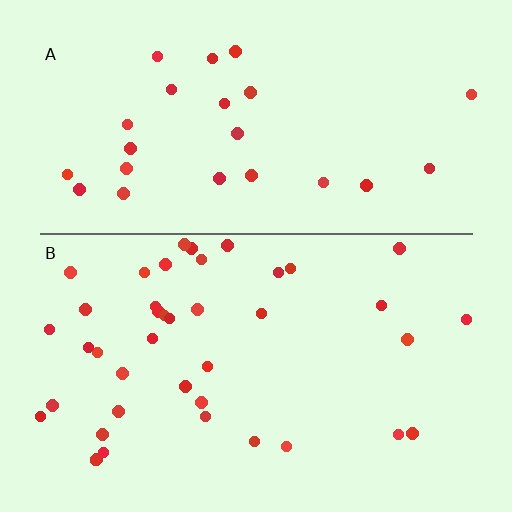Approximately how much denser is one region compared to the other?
Approximately 1.7× — region B over region A.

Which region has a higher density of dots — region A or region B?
B (the bottom).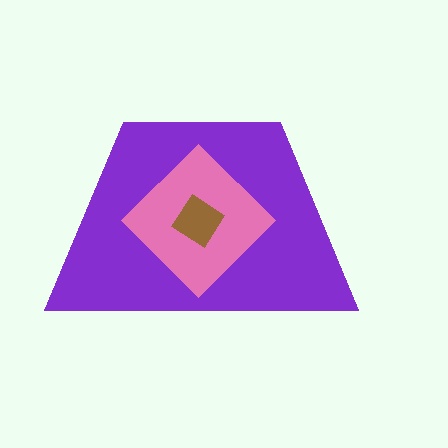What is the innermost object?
The brown diamond.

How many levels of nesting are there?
3.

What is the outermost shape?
The purple trapezoid.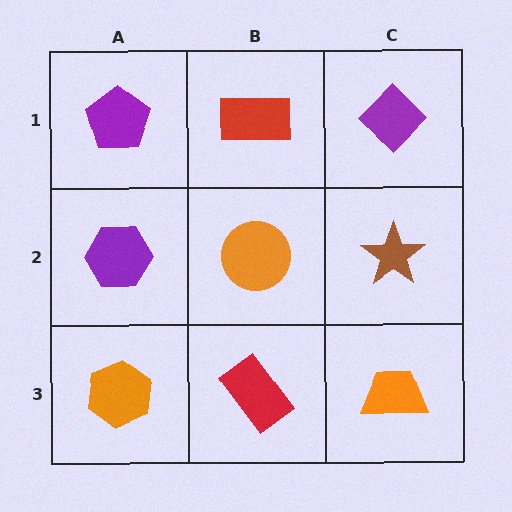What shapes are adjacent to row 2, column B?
A red rectangle (row 1, column B), a red rectangle (row 3, column B), a purple hexagon (row 2, column A), a brown star (row 2, column C).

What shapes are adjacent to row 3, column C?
A brown star (row 2, column C), a red rectangle (row 3, column B).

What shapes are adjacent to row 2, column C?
A purple diamond (row 1, column C), an orange trapezoid (row 3, column C), an orange circle (row 2, column B).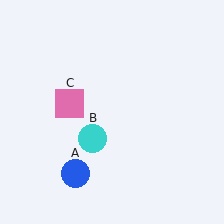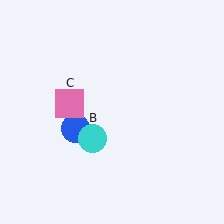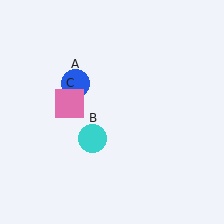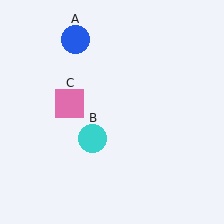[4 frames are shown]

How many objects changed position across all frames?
1 object changed position: blue circle (object A).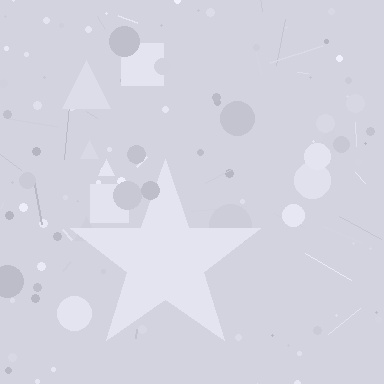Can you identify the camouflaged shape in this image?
The camouflaged shape is a star.